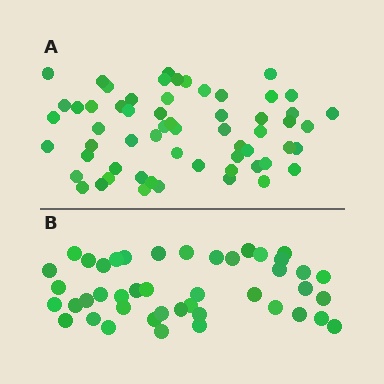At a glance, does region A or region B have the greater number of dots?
Region A (the top region) has more dots.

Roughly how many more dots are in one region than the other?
Region A has approximately 15 more dots than region B.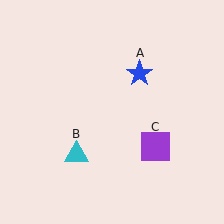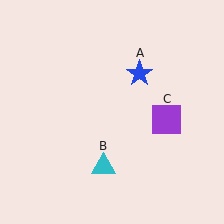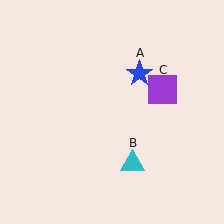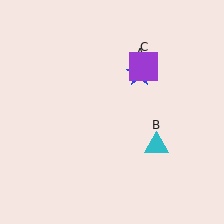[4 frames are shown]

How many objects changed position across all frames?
2 objects changed position: cyan triangle (object B), purple square (object C).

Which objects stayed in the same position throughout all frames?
Blue star (object A) remained stationary.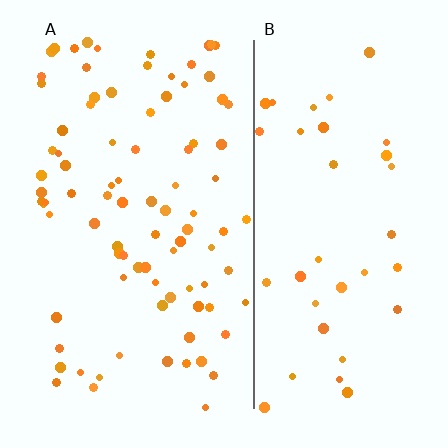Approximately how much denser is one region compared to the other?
Approximately 2.3× — region A over region B.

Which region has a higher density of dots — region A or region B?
A (the left).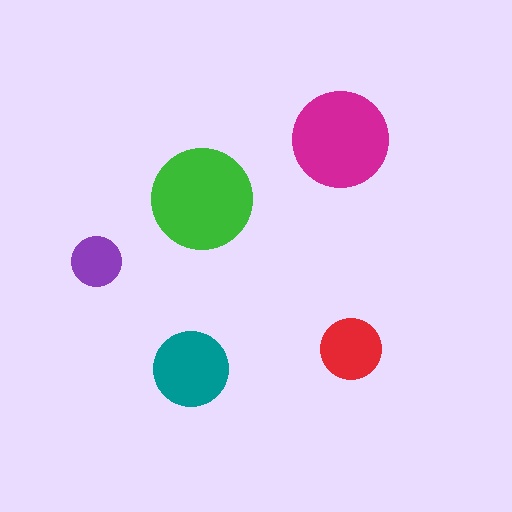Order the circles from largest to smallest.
the green one, the magenta one, the teal one, the red one, the purple one.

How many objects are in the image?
There are 5 objects in the image.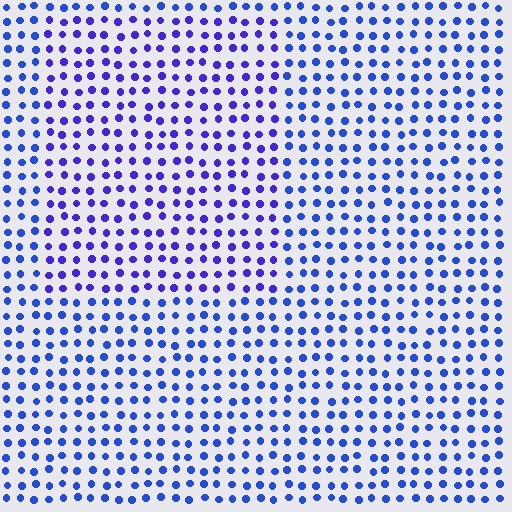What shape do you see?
I see a rectangle.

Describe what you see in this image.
The image is filled with small blue elements in a uniform arrangement. A rectangle-shaped region is visible where the elements are tinted to a slightly different hue, forming a subtle color boundary.